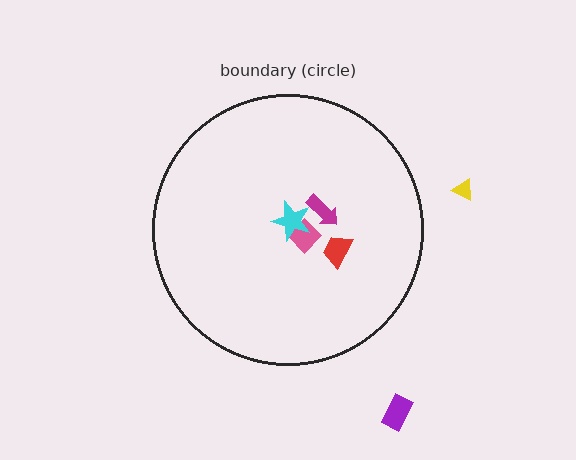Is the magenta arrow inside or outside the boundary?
Inside.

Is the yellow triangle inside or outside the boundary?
Outside.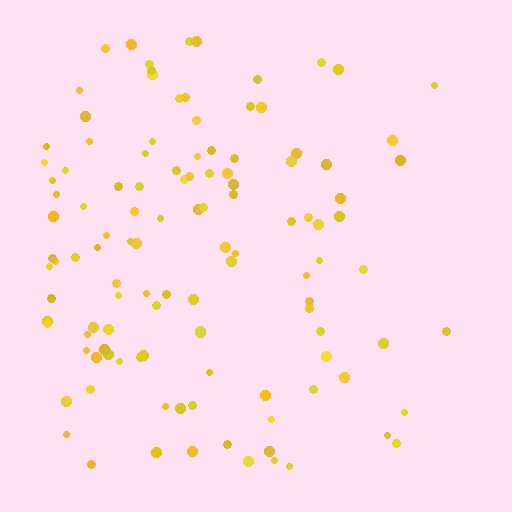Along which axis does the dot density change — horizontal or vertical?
Horizontal.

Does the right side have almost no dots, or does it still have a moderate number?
Still a moderate number, just noticeably fewer than the left.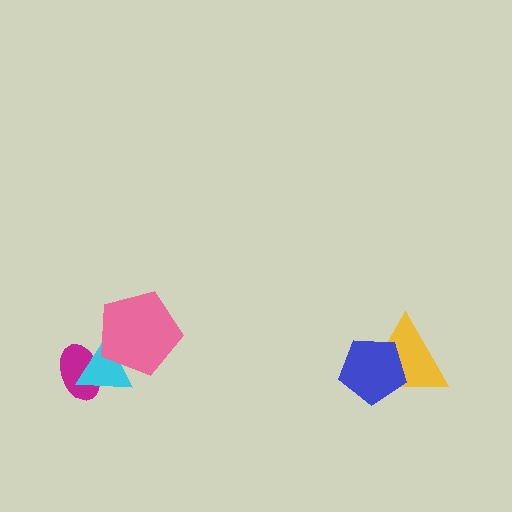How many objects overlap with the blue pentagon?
1 object overlaps with the blue pentagon.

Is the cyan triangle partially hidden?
Yes, it is partially covered by another shape.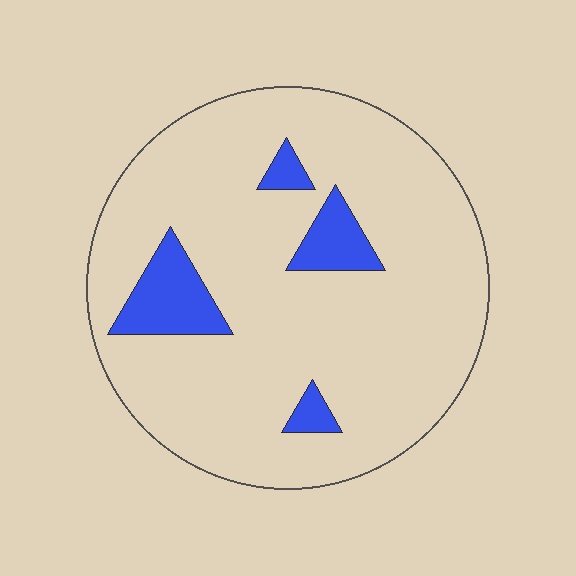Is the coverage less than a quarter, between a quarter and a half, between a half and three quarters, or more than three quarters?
Less than a quarter.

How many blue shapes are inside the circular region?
4.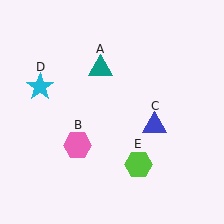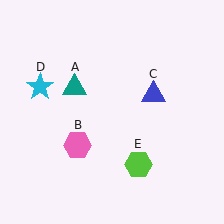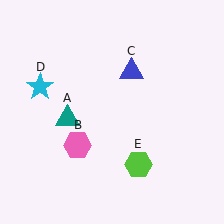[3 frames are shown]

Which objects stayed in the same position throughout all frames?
Pink hexagon (object B) and cyan star (object D) and lime hexagon (object E) remained stationary.